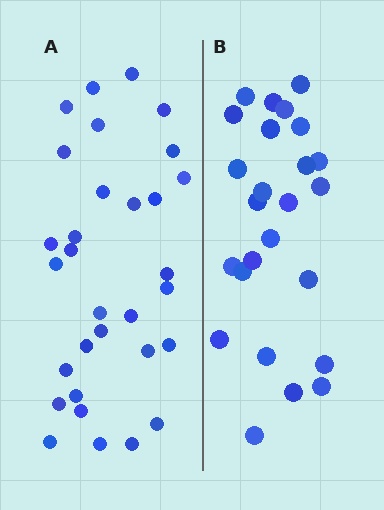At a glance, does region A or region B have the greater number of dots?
Region A (the left region) has more dots.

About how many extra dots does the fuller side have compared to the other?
Region A has about 6 more dots than region B.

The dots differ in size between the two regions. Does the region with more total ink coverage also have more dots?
No. Region B has more total ink coverage because its dots are larger, but region A actually contains more individual dots. Total area can be misleading — the number of items is what matters here.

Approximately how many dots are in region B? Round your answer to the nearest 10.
About 20 dots. (The exact count is 25, which rounds to 20.)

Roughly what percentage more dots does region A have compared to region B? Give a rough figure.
About 25% more.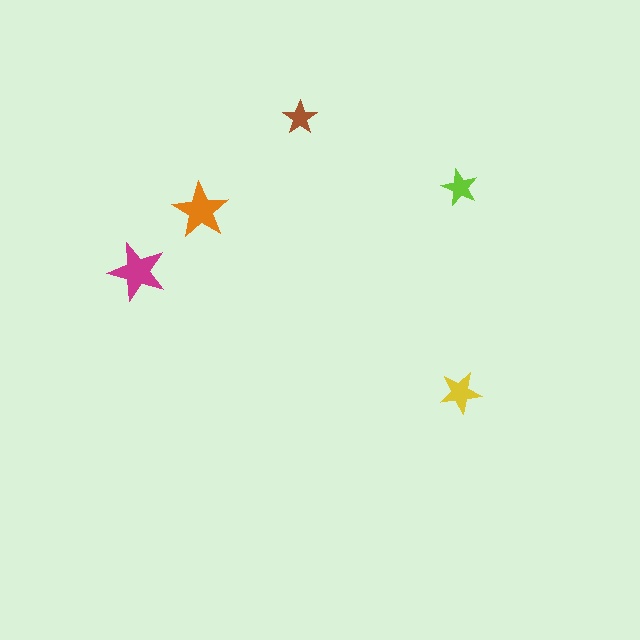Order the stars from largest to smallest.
the magenta one, the orange one, the yellow one, the lime one, the brown one.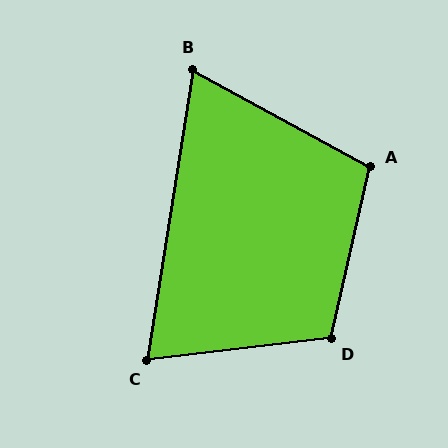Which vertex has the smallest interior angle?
B, at approximately 71 degrees.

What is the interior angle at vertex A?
Approximately 106 degrees (obtuse).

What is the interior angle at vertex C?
Approximately 74 degrees (acute).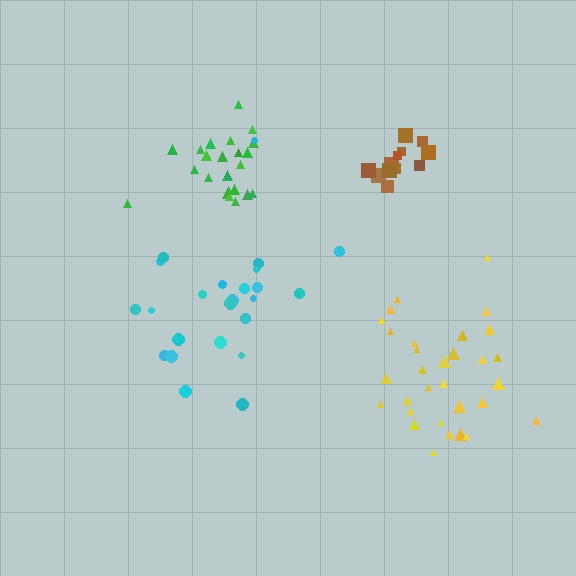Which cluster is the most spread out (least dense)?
Cyan.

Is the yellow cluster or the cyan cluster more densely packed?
Yellow.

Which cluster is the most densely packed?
Green.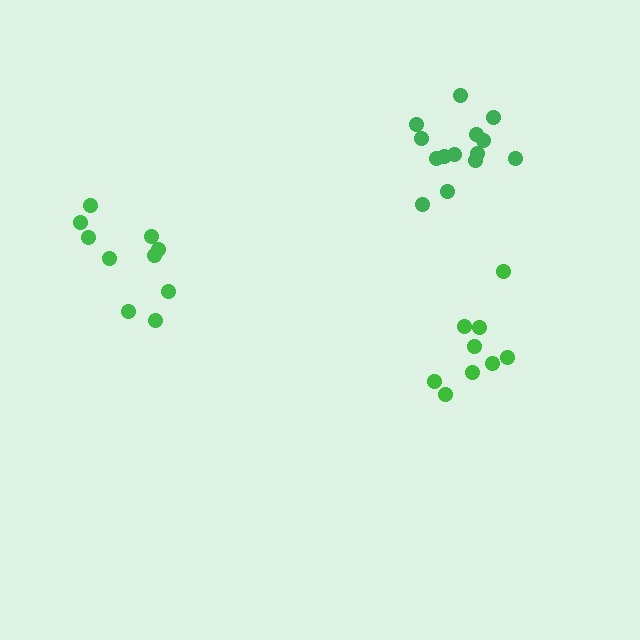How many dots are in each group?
Group 1: 9 dots, Group 2: 10 dots, Group 3: 14 dots (33 total).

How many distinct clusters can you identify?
There are 3 distinct clusters.